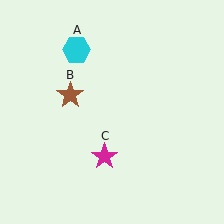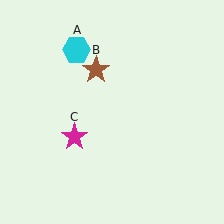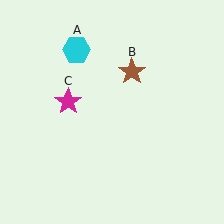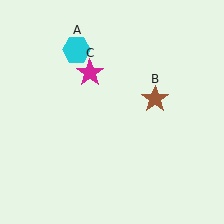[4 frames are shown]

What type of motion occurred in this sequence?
The brown star (object B), magenta star (object C) rotated clockwise around the center of the scene.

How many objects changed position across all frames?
2 objects changed position: brown star (object B), magenta star (object C).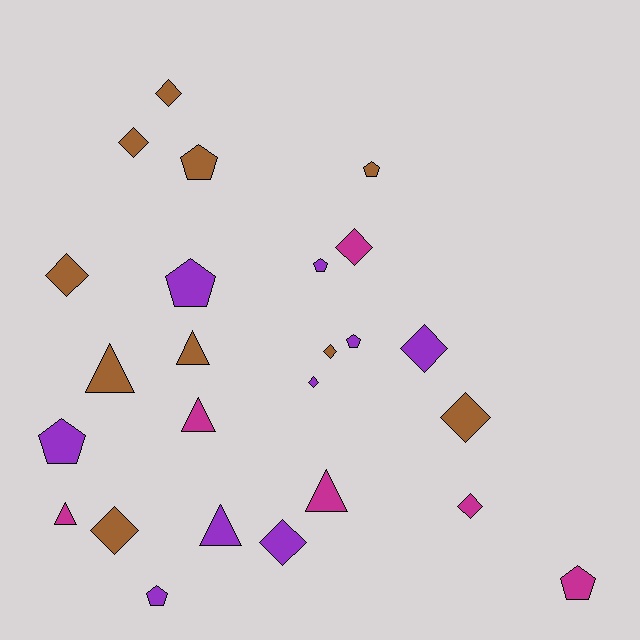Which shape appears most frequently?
Diamond, with 11 objects.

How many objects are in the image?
There are 25 objects.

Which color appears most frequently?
Brown, with 10 objects.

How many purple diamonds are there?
There are 3 purple diamonds.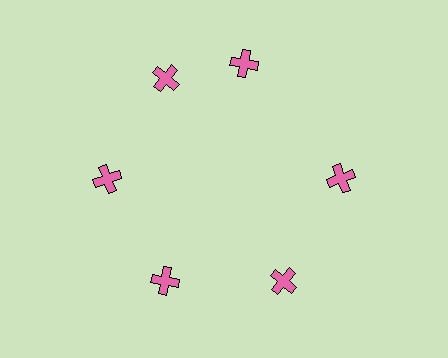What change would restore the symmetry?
The symmetry would be restored by rotating it back into even spacing with its neighbors so that all 6 crosses sit at equal angles and equal distance from the center.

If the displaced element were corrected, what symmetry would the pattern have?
It would have 6-fold rotational symmetry — the pattern would map onto itself every 60 degrees.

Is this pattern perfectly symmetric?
No. The 6 pink crosses are arranged in a ring, but one element near the 1 o'clock position is rotated out of alignment along the ring, breaking the 6-fold rotational symmetry.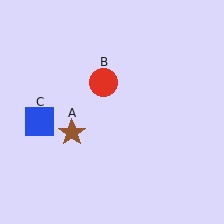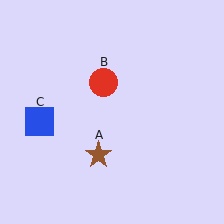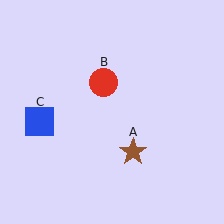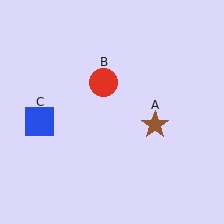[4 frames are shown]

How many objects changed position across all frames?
1 object changed position: brown star (object A).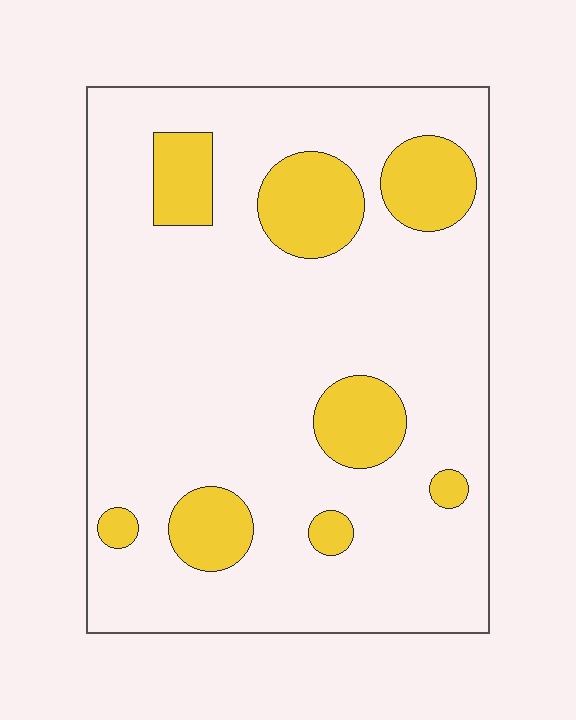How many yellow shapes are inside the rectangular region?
8.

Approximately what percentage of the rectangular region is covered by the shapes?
Approximately 20%.